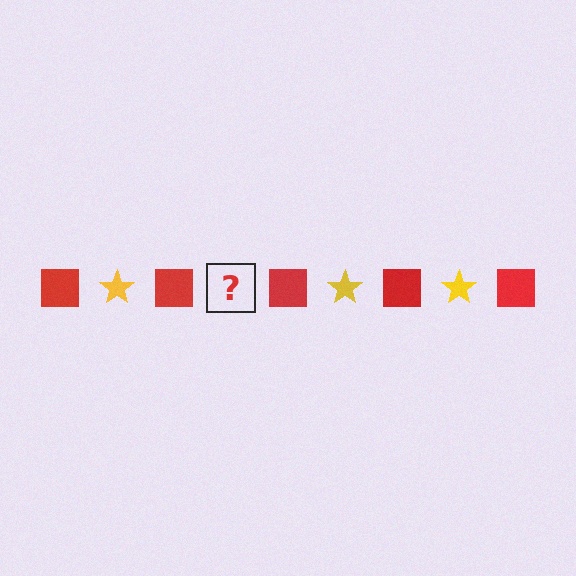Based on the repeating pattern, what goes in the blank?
The blank should be a yellow star.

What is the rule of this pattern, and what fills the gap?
The rule is that the pattern alternates between red square and yellow star. The gap should be filled with a yellow star.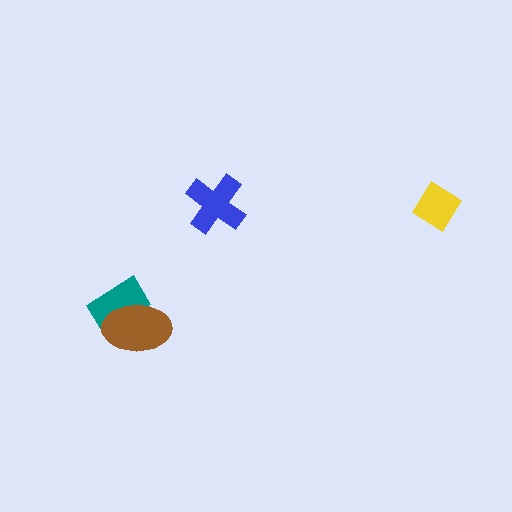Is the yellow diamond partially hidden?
No, no other shape covers it.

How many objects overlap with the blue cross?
0 objects overlap with the blue cross.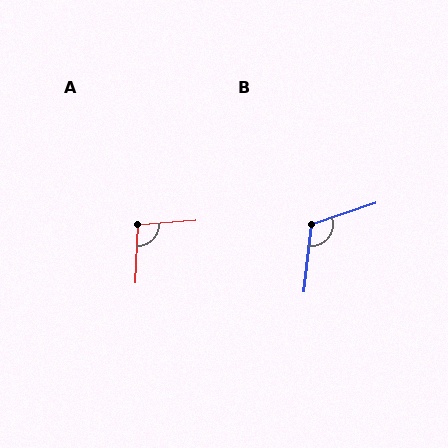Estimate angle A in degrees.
Approximately 97 degrees.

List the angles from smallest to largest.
A (97°), B (115°).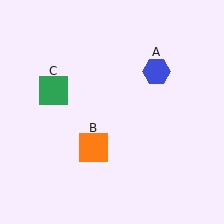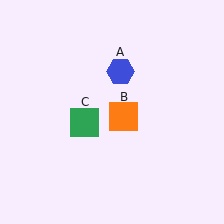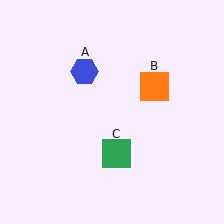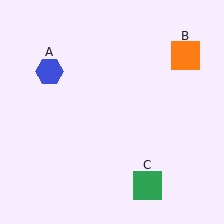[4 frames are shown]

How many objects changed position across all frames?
3 objects changed position: blue hexagon (object A), orange square (object B), green square (object C).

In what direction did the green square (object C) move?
The green square (object C) moved down and to the right.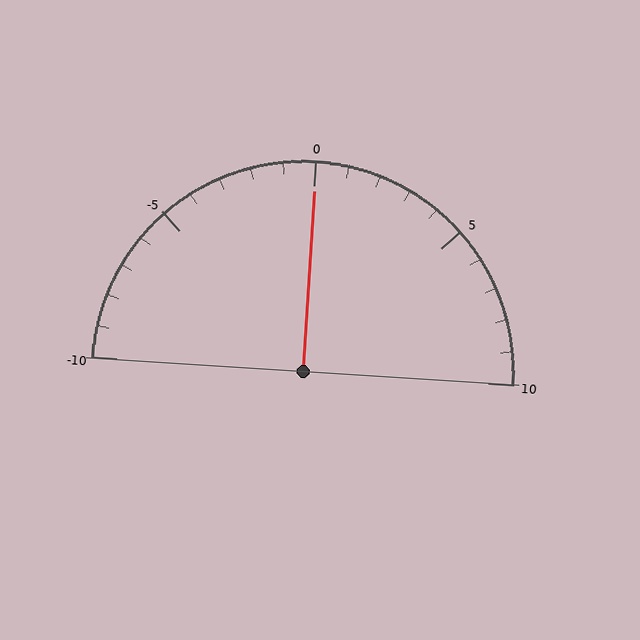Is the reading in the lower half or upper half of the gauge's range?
The reading is in the upper half of the range (-10 to 10).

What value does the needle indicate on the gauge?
The needle indicates approximately 0.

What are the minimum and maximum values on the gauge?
The gauge ranges from -10 to 10.